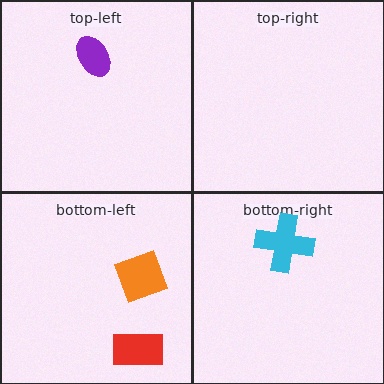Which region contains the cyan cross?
The bottom-right region.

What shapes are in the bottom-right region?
The cyan cross.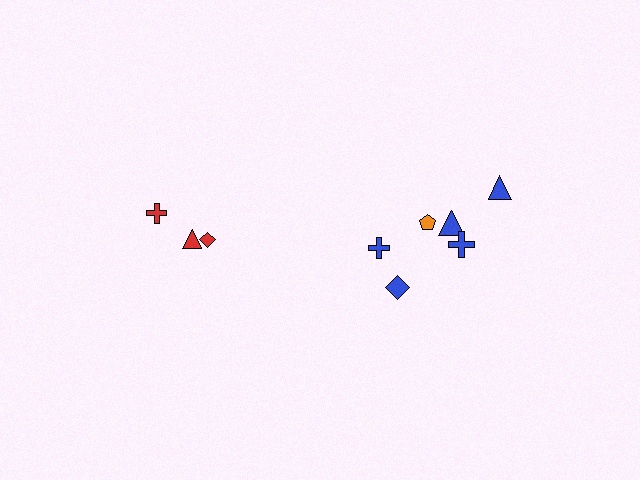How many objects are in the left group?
There are 3 objects.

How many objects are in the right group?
There are 6 objects.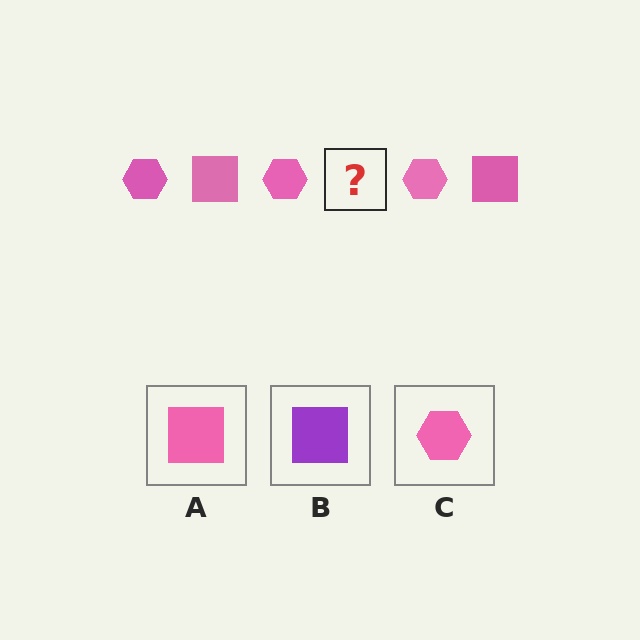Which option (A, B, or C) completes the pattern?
A.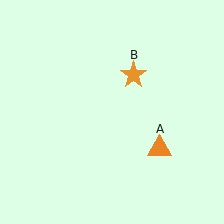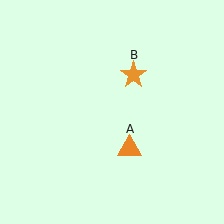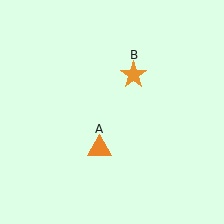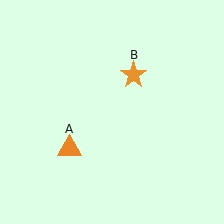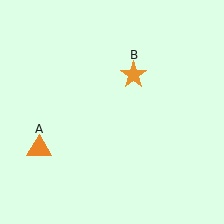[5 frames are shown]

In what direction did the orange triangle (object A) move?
The orange triangle (object A) moved left.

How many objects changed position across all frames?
1 object changed position: orange triangle (object A).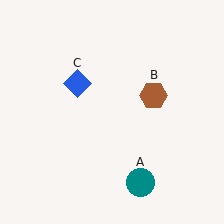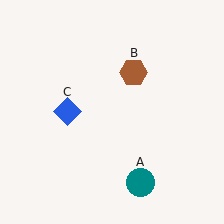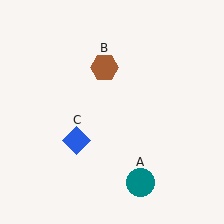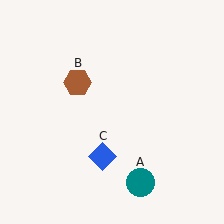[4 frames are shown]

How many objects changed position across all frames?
2 objects changed position: brown hexagon (object B), blue diamond (object C).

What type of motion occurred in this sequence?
The brown hexagon (object B), blue diamond (object C) rotated counterclockwise around the center of the scene.